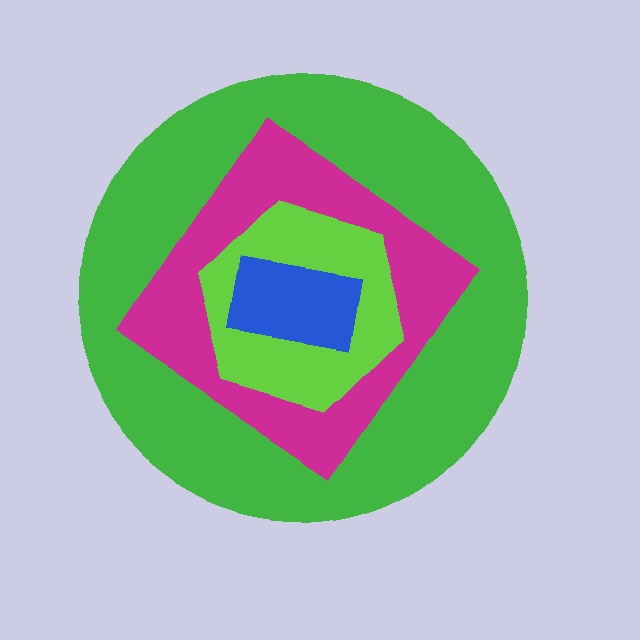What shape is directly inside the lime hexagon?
The blue rectangle.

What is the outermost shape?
The green circle.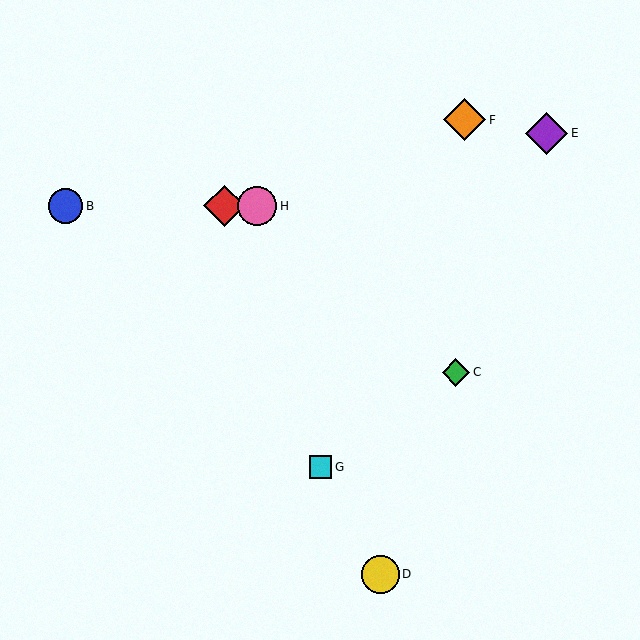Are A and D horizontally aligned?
No, A is at y≈206 and D is at y≈574.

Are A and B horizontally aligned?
Yes, both are at y≈206.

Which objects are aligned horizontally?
Objects A, B, H are aligned horizontally.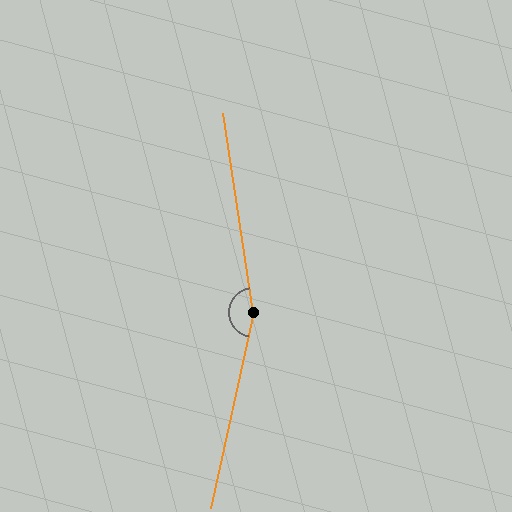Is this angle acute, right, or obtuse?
It is obtuse.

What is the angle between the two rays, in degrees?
Approximately 159 degrees.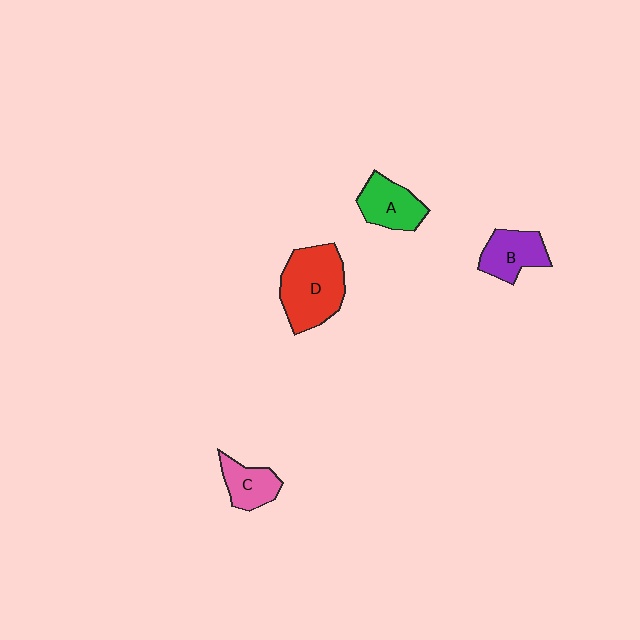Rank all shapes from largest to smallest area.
From largest to smallest: D (red), A (green), B (purple), C (pink).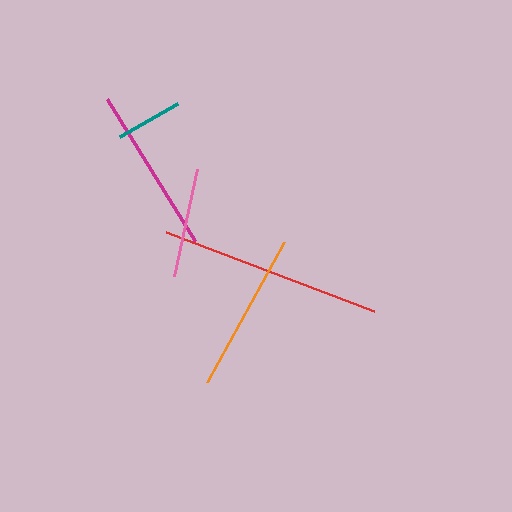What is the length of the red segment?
The red segment is approximately 223 pixels long.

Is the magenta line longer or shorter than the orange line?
The magenta line is longer than the orange line.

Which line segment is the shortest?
The teal line is the shortest at approximately 67 pixels.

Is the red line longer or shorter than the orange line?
The red line is longer than the orange line.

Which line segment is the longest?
The red line is the longest at approximately 223 pixels.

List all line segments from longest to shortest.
From longest to shortest: red, magenta, orange, pink, teal.